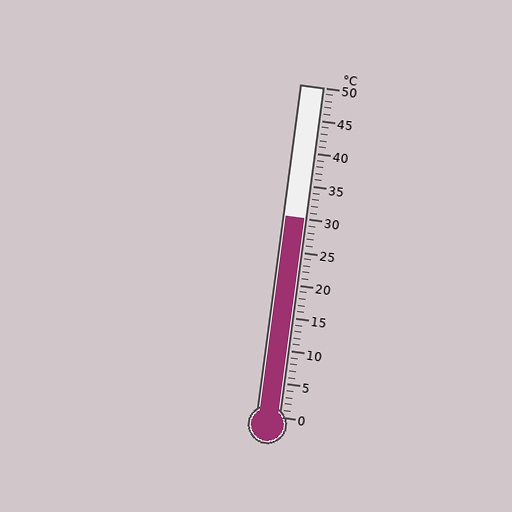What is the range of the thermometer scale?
The thermometer scale ranges from 0°C to 50°C.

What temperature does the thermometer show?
The thermometer shows approximately 30°C.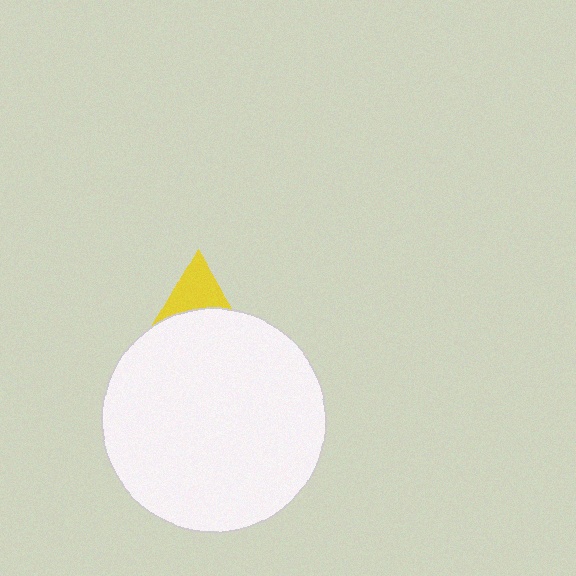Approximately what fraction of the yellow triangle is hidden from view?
Roughly 56% of the yellow triangle is hidden behind the white circle.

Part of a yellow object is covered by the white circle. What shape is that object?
It is a triangle.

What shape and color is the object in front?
The object in front is a white circle.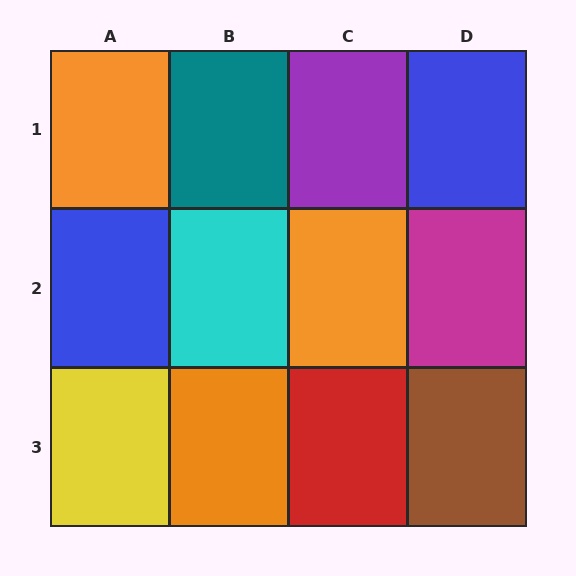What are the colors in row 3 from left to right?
Yellow, orange, red, brown.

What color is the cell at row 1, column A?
Orange.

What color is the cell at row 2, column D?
Magenta.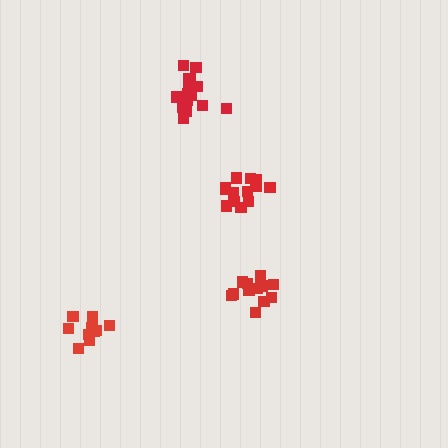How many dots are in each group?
Group 1: 13 dots, Group 2: 11 dots, Group 3: 13 dots, Group 4: 16 dots (53 total).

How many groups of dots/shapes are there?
There are 4 groups.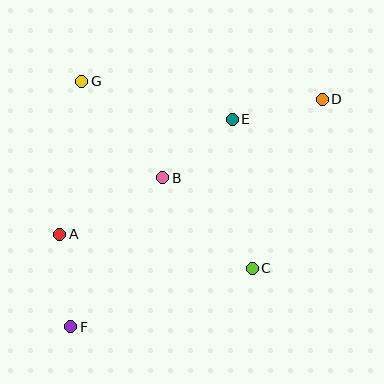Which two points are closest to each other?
Points B and E are closest to each other.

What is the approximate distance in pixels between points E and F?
The distance between E and F is approximately 263 pixels.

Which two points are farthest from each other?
Points D and F are farthest from each other.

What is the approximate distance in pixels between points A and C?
The distance between A and C is approximately 195 pixels.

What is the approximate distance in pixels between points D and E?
The distance between D and E is approximately 92 pixels.